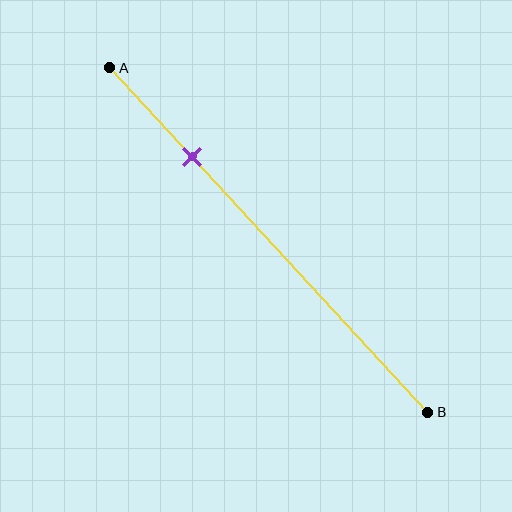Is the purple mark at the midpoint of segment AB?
No, the mark is at about 25% from A, not at the 50% midpoint.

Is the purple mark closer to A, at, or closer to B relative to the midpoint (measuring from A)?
The purple mark is closer to point A than the midpoint of segment AB.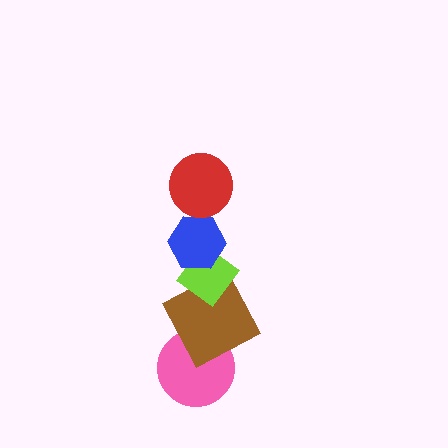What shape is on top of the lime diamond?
The blue hexagon is on top of the lime diamond.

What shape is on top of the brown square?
The lime diamond is on top of the brown square.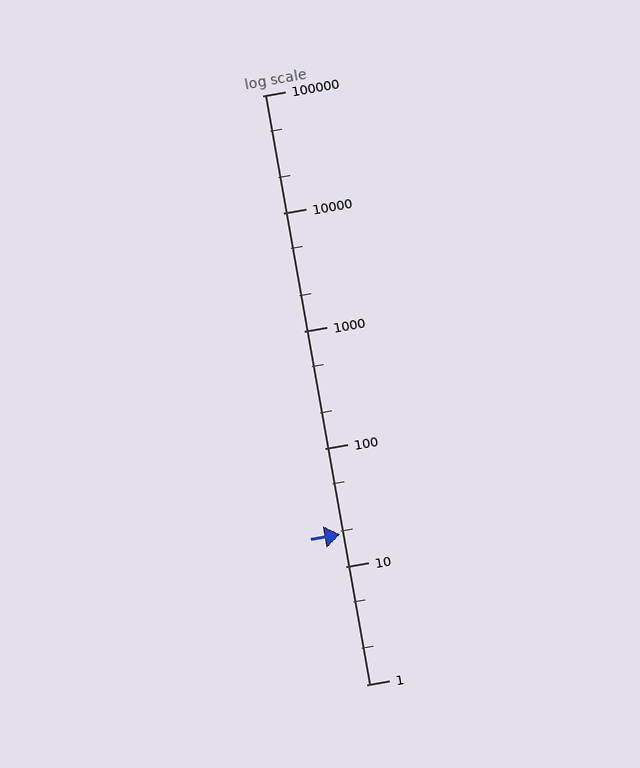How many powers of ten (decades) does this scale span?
The scale spans 5 decades, from 1 to 100000.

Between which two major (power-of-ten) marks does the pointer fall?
The pointer is between 10 and 100.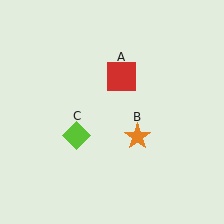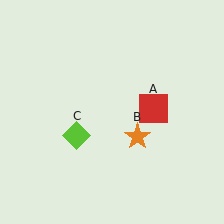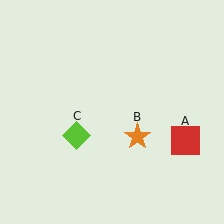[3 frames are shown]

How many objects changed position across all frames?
1 object changed position: red square (object A).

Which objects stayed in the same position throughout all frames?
Orange star (object B) and lime diamond (object C) remained stationary.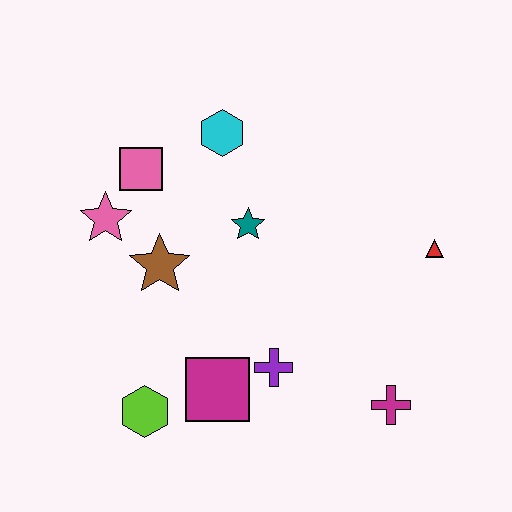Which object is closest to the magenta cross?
The purple cross is closest to the magenta cross.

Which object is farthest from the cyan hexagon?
The magenta cross is farthest from the cyan hexagon.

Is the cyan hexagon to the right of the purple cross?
No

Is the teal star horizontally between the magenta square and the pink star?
No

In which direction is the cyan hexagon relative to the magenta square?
The cyan hexagon is above the magenta square.